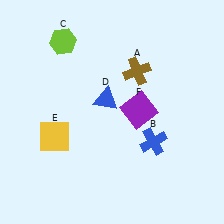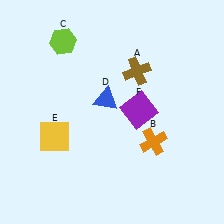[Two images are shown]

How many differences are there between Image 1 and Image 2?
There is 1 difference between the two images.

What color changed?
The cross (B) changed from blue in Image 1 to orange in Image 2.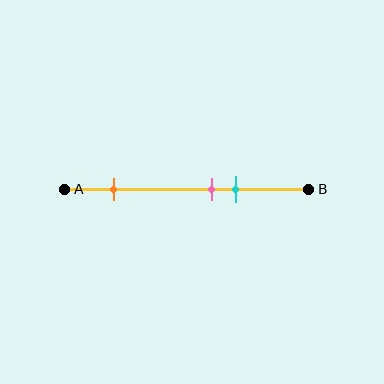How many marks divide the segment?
There are 3 marks dividing the segment.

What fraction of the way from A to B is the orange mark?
The orange mark is approximately 20% (0.2) of the way from A to B.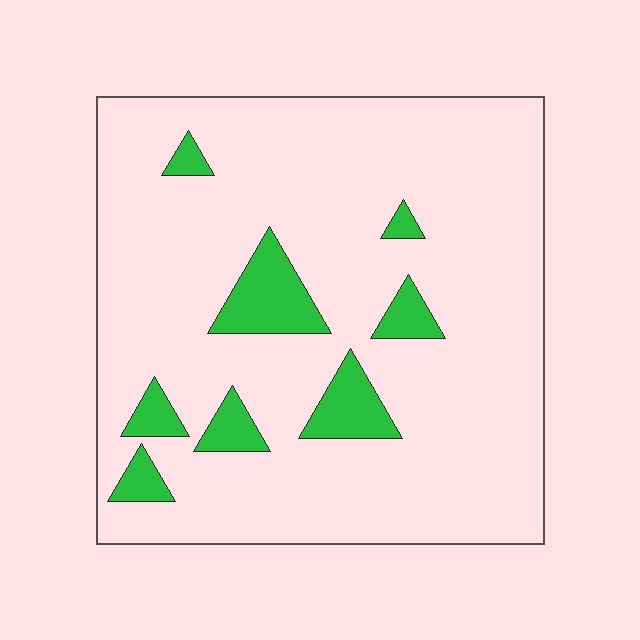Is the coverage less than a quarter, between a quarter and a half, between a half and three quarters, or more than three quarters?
Less than a quarter.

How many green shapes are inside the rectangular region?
8.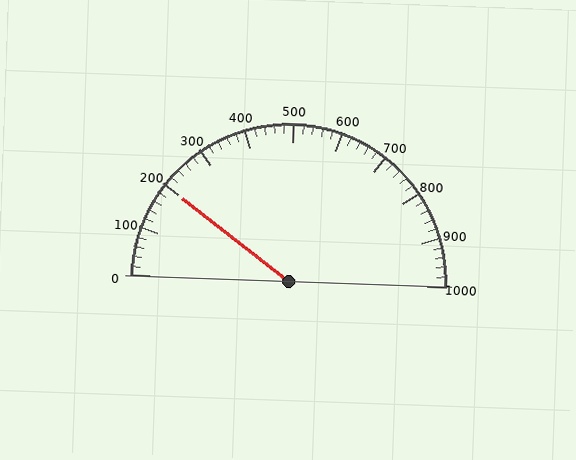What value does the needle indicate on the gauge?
The needle indicates approximately 200.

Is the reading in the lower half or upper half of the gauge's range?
The reading is in the lower half of the range (0 to 1000).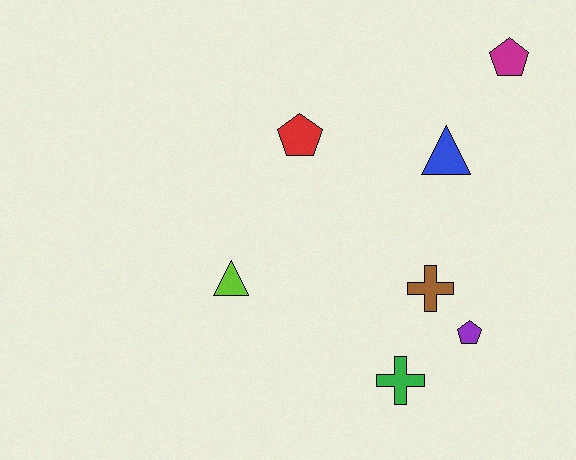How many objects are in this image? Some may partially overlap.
There are 7 objects.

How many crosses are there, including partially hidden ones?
There are 2 crosses.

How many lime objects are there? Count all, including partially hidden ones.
There is 1 lime object.